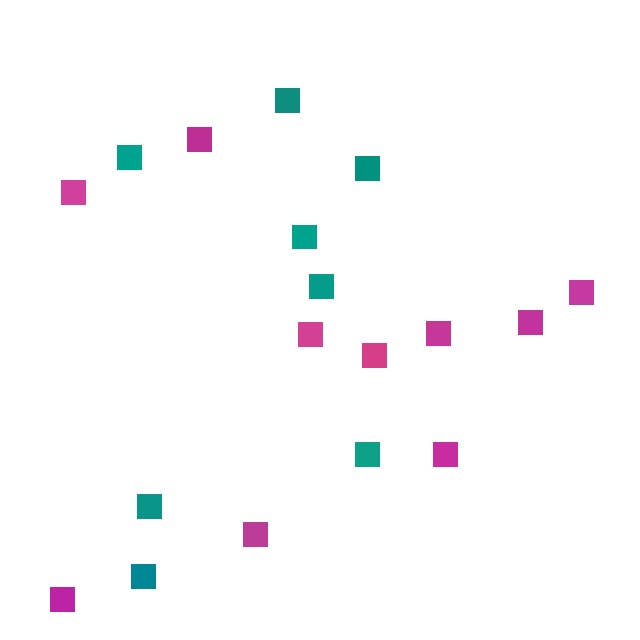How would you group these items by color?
There are 2 groups: one group of magenta squares (10) and one group of teal squares (8).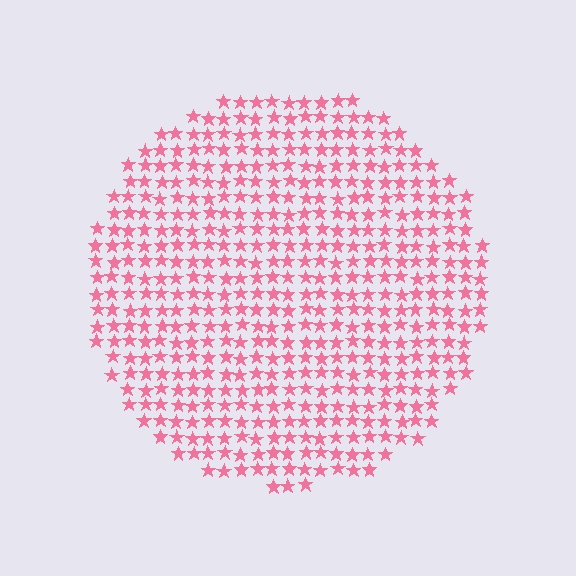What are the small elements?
The small elements are stars.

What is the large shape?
The large shape is a circle.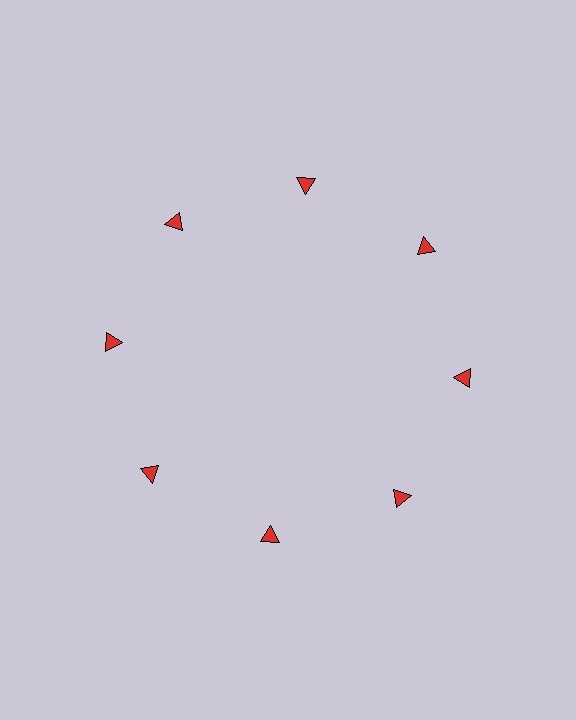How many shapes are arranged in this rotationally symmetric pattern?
There are 8 shapes, arranged in 8 groups of 1.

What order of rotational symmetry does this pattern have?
This pattern has 8-fold rotational symmetry.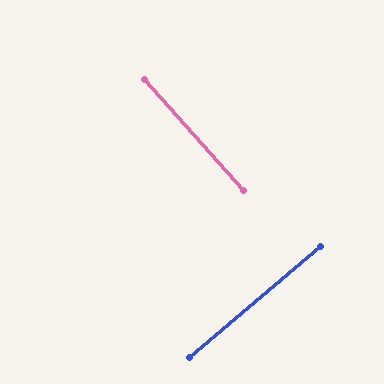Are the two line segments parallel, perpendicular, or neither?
Perpendicular — they meet at approximately 88°.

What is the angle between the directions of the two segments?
Approximately 88 degrees.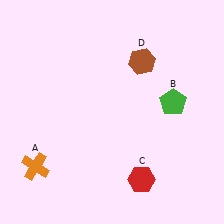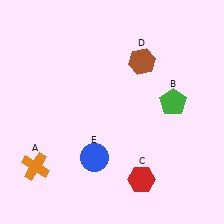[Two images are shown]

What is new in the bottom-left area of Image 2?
A blue circle (E) was added in the bottom-left area of Image 2.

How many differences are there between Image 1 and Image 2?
There is 1 difference between the two images.